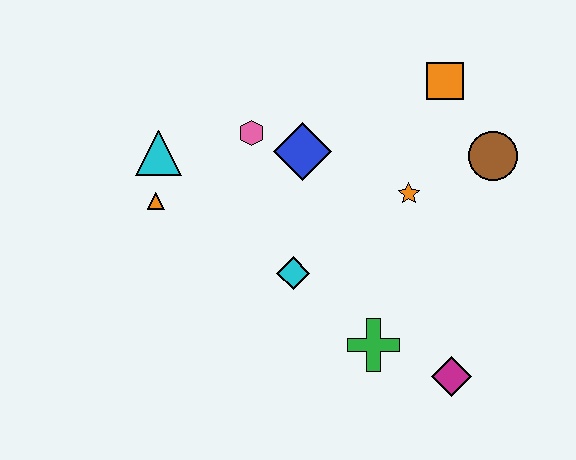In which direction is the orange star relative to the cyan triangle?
The orange star is to the right of the cyan triangle.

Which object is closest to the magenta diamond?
The green cross is closest to the magenta diamond.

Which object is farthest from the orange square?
The orange triangle is farthest from the orange square.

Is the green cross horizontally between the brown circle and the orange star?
No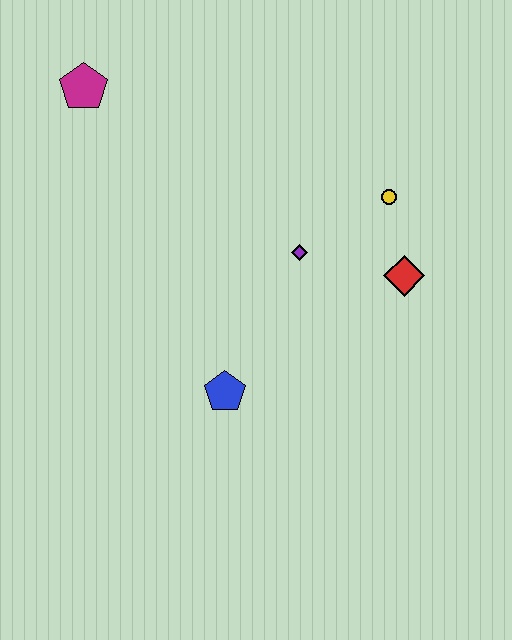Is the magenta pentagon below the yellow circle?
No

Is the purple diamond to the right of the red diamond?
No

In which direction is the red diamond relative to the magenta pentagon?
The red diamond is to the right of the magenta pentagon.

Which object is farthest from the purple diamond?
The magenta pentagon is farthest from the purple diamond.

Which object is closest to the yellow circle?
The red diamond is closest to the yellow circle.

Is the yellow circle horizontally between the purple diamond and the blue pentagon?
No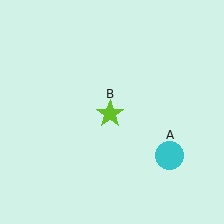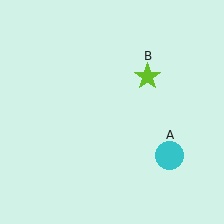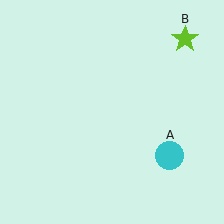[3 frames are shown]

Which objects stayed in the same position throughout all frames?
Cyan circle (object A) remained stationary.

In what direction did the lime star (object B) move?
The lime star (object B) moved up and to the right.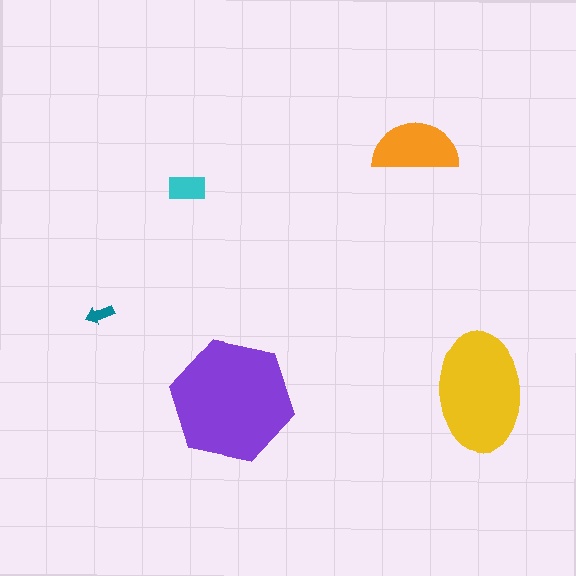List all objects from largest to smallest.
The purple hexagon, the yellow ellipse, the orange semicircle, the cyan rectangle, the teal arrow.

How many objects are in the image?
There are 5 objects in the image.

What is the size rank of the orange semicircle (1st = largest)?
3rd.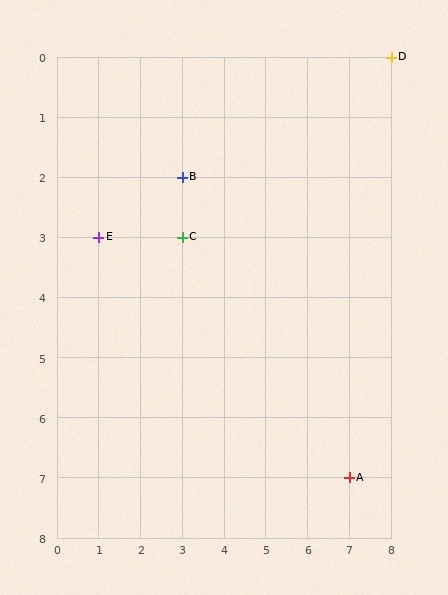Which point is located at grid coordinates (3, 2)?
Point B is at (3, 2).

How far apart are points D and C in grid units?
Points D and C are 5 columns and 3 rows apart (about 5.8 grid units diagonally).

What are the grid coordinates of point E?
Point E is at grid coordinates (1, 3).